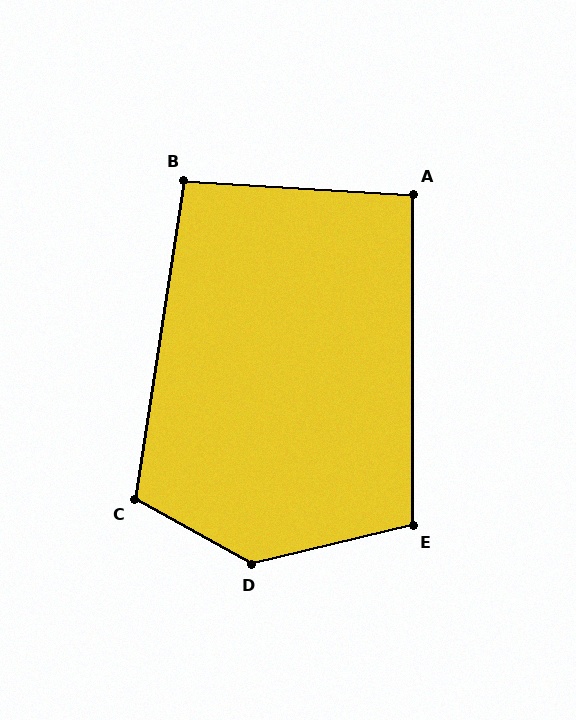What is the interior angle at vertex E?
Approximately 104 degrees (obtuse).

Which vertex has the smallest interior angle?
A, at approximately 93 degrees.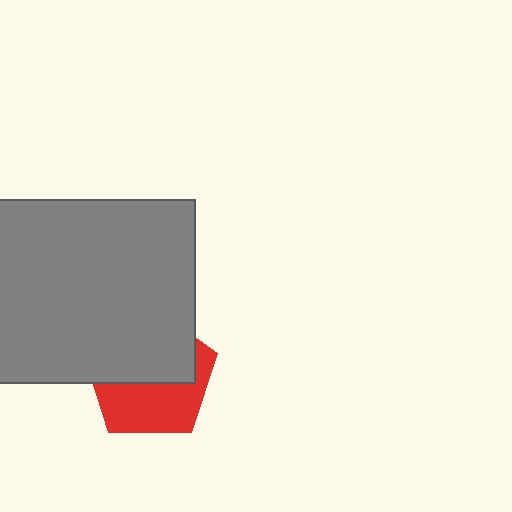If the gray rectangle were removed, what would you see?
You would see the complete red pentagon.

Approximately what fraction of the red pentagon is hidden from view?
Roughly 53% of the red pentagon is hidden behind the gray rectangle.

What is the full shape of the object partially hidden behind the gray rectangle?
The partially hidden object is a red pentagon.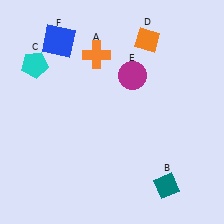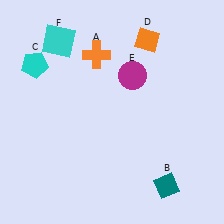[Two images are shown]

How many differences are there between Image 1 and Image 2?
There is 1 difference between the two images.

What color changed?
The square (F) changed from blue in Image 1 to cyan in Image 2.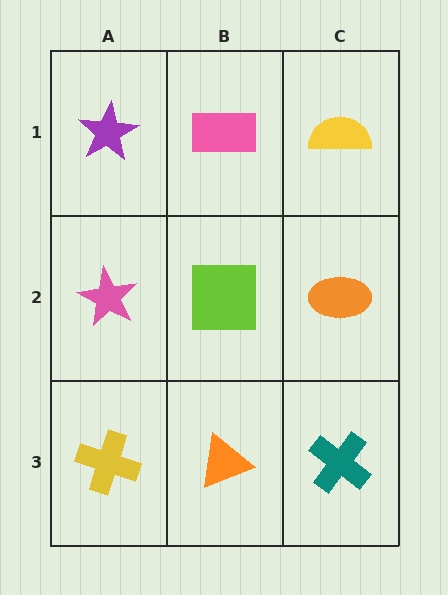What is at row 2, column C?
An orange ellipse.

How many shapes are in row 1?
3 shapes.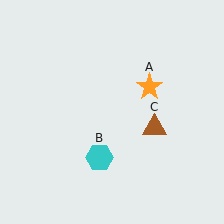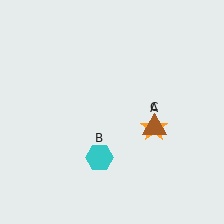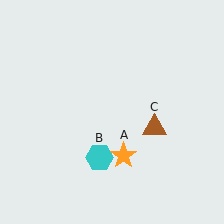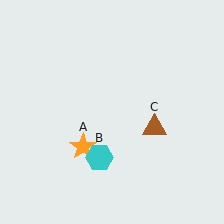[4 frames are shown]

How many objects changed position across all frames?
1 object changed position: orange star (object A).